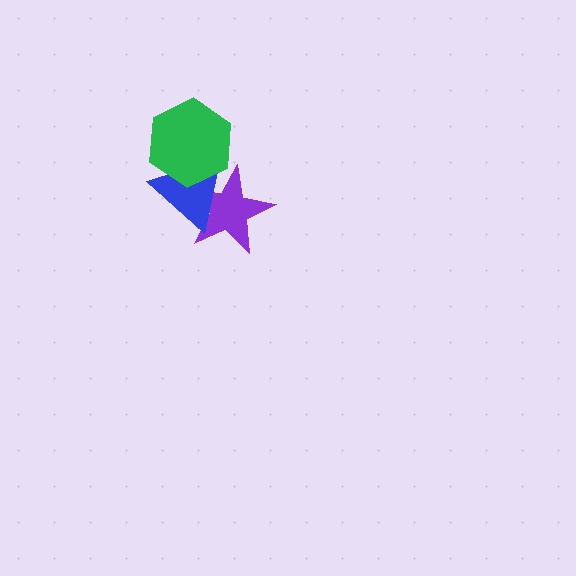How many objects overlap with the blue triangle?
2 objects overlap with the blue triangle.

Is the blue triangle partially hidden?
Yes, it is partially covered by another shape.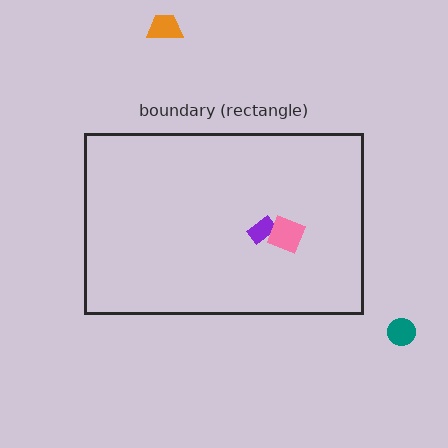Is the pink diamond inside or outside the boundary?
Inside.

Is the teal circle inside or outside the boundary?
Outside.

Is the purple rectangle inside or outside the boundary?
Inside.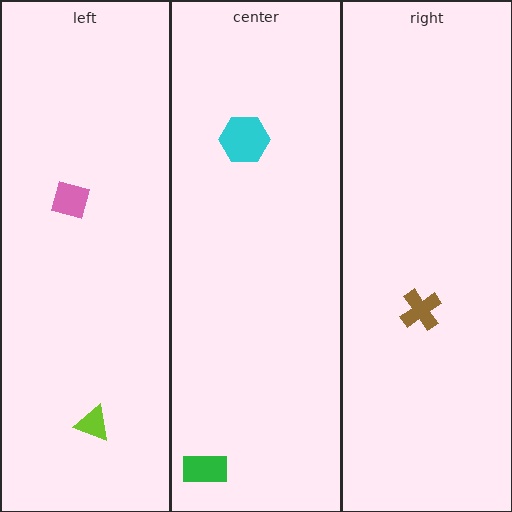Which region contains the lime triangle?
The left region.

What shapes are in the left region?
The lime triangle, the pink diamond.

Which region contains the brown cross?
The right region.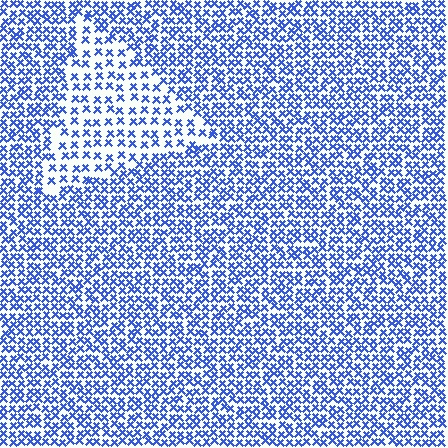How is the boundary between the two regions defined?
The boundary is defined by a change in element density (approximately 1.9x ratio). All elements are the same color, size, and shape.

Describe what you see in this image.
The image contains small blue elements arranged at two different densities. A triangle-shaped region is visible where the elements are less densely packed than the surrounding area.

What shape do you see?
I see a triangle.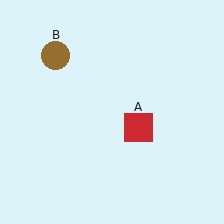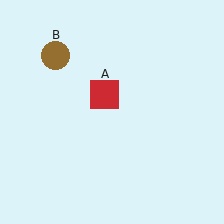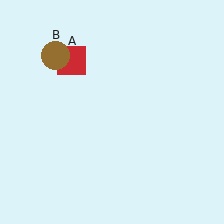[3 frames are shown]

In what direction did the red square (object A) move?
The red square (object A) moved up and to the left.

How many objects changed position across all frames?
1 object changed position: red square (object A).